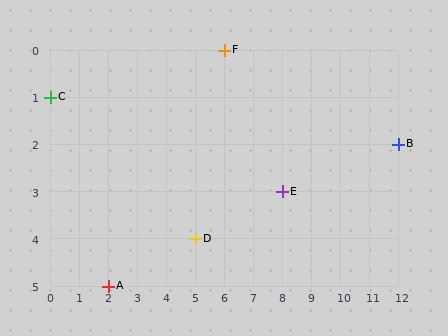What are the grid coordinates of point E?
Point E is at grid coordinates (8, 3).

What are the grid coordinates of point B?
Point B is at grid coordinates (12, 2).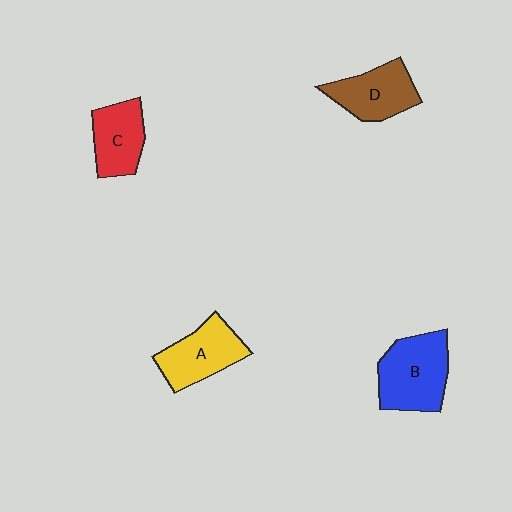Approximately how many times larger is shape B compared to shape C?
Approximately 1.4 times.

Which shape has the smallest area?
Shape C (red).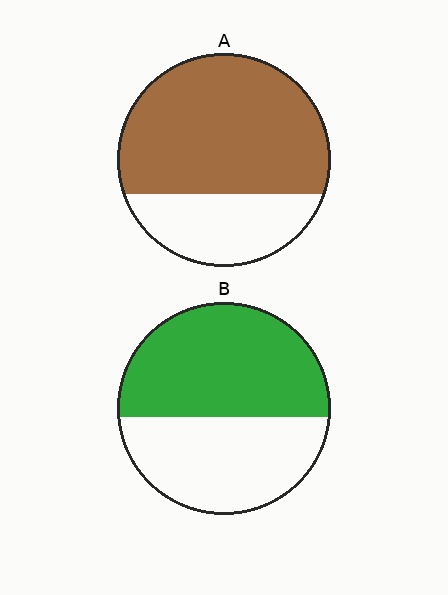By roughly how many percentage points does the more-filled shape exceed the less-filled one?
By roughly 15 percentage points (A over B).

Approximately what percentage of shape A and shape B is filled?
A is approximately 70% and B is approximately 55%.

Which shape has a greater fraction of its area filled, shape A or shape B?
Shape A.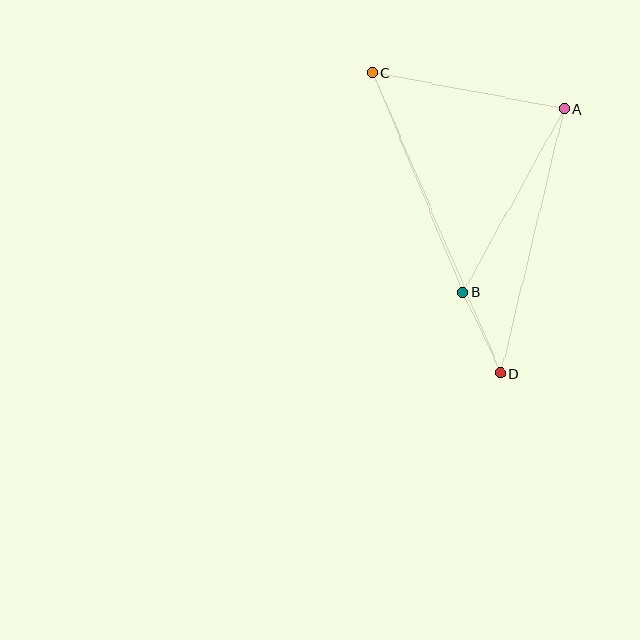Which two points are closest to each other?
Points B and D are closest to each other.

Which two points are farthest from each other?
Points C and D are farthest from each other.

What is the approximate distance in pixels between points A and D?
The distance between A and D is approximately 271 pixels.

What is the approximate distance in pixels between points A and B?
The distance between A and B is approximately 209 pixels.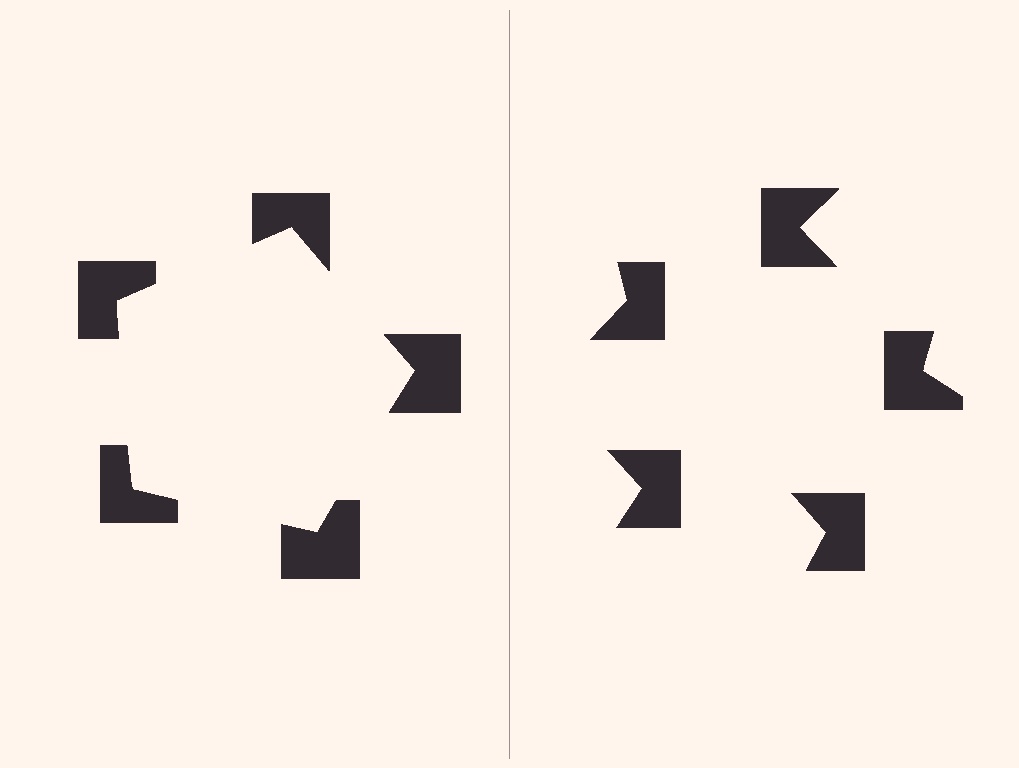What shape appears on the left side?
An illusory pentagon.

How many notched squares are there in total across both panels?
10 — 5 on each side.